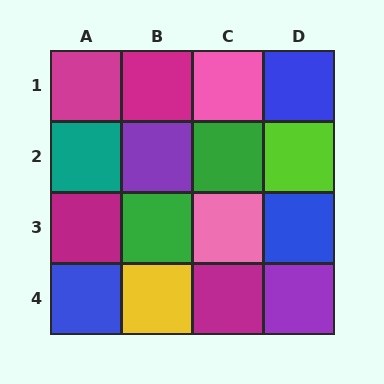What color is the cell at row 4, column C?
Magenta.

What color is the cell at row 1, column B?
Magenta.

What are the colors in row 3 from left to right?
Magenta, green, pink, blue.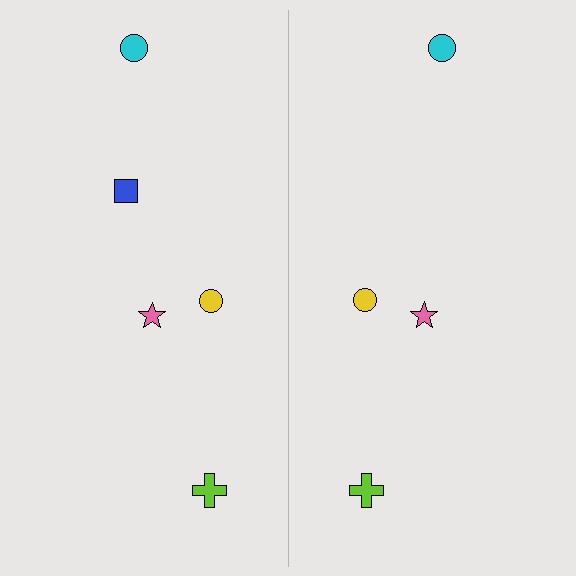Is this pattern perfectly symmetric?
No, the pattern is not perfectly symmetric. A blue square is missing from the right side.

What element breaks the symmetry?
A blue square is missing from the right side.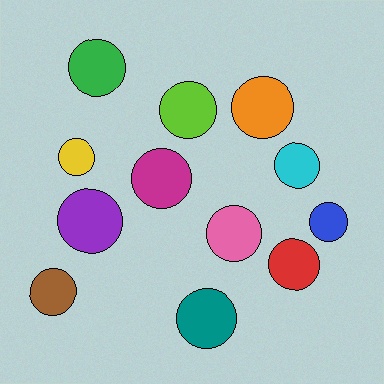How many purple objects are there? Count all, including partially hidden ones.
There is 1 purple object.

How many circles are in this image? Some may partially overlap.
There are 12 circles.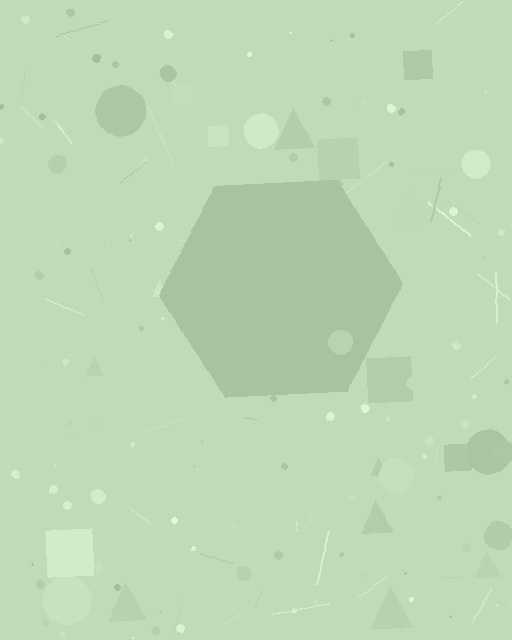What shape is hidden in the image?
A hexagon is hidden in the image.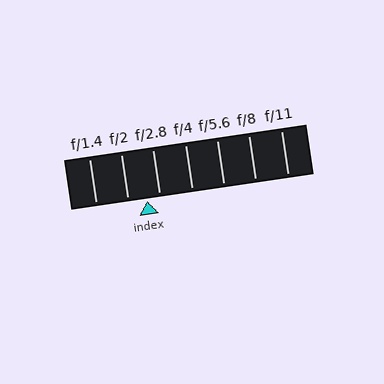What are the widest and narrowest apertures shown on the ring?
The widest aperture shown is f/1.4 and the narrowest is f/11.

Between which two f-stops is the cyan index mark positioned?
The index mark is between f/2 and f/2.8.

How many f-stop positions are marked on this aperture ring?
There are 7 f-stop positions marked.